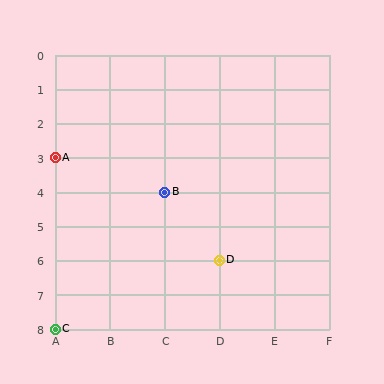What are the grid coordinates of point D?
Point D is at grid coordinates (D, 6).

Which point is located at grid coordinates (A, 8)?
Point C is at (A, 8).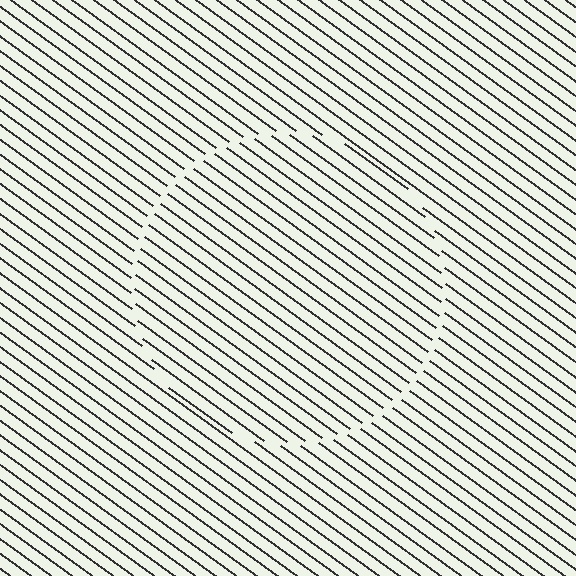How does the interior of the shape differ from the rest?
The interior of the shape contains the same grating, shifted by half a period — the contour is defined by the phase discontinuity where line-ends from the inner and outer gratings abut.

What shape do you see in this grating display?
An illusory circle. The interior of the shape contains the same grating, shifted by half a period — the contour is defined by the phase discontinuity where line-ends from the inner and outer gratings abut.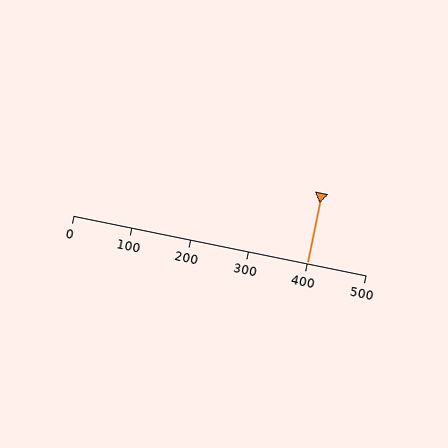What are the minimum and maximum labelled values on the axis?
The axis runs from 0 to 500.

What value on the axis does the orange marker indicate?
The marker indicates approximately 400.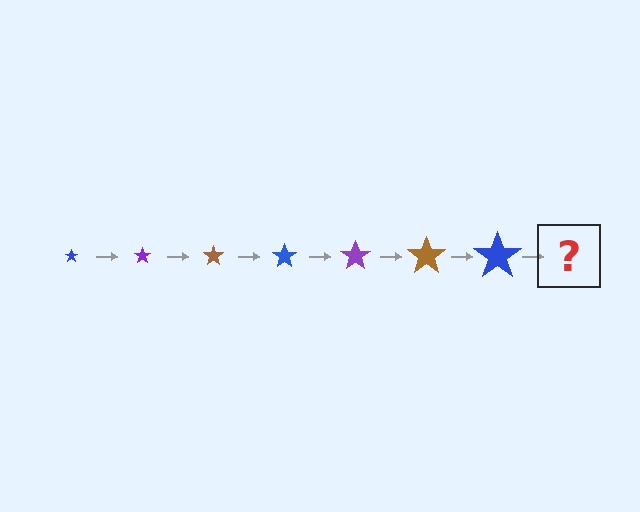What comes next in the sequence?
The next element should be a purple star, larger than the previous one.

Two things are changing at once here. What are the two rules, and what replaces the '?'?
The two rules are that the star grows larger each step and the color cycles through blue, purple, and brown. The '?' should be a purple star, larger than the previous one.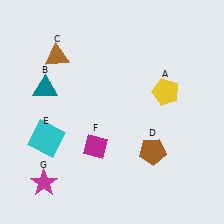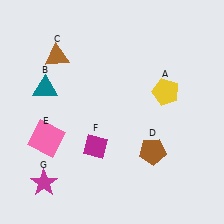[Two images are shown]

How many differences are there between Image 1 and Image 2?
There is 1 difference between the two images.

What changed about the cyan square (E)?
In Image 1, E is cyan. In Image 2, it changed to pink.